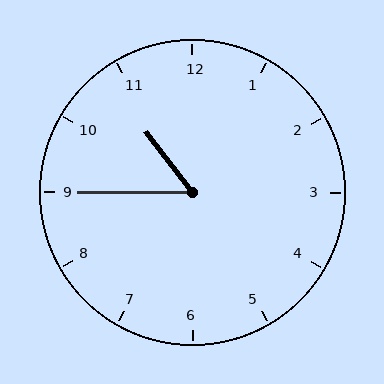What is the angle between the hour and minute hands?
Approximately 52 degrees.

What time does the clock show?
10:45.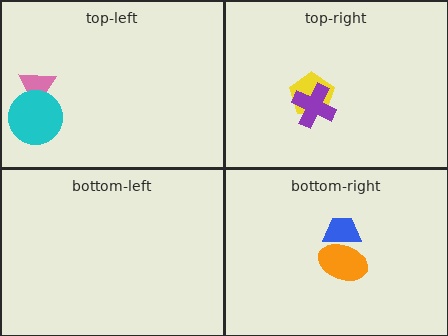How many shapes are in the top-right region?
2.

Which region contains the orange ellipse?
The bottom-right region.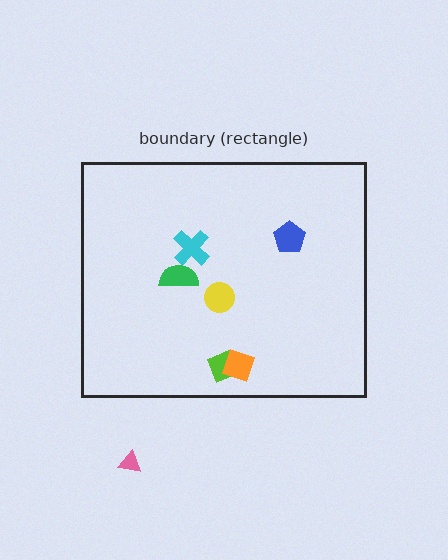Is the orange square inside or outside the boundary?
Inside.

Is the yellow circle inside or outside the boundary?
Inside.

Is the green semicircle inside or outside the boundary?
Inside.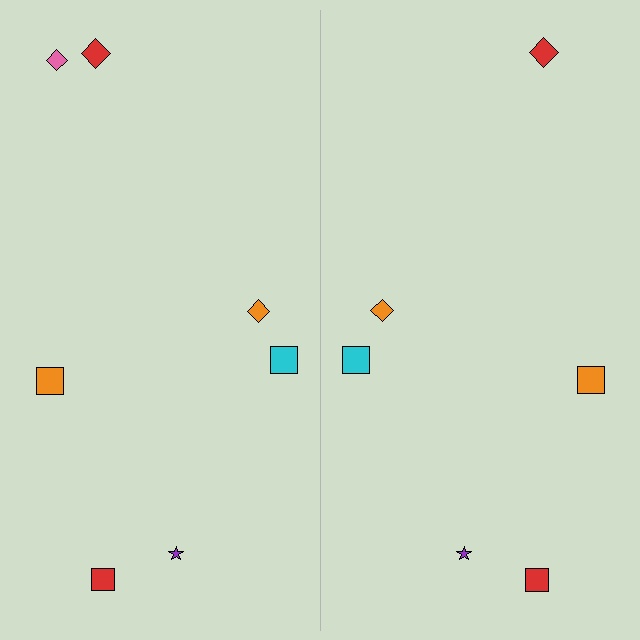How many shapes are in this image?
There are 13 shapes in this image.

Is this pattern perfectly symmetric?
No, the pattern is not perfectly symmetric. A pink diamond is missing from the right side.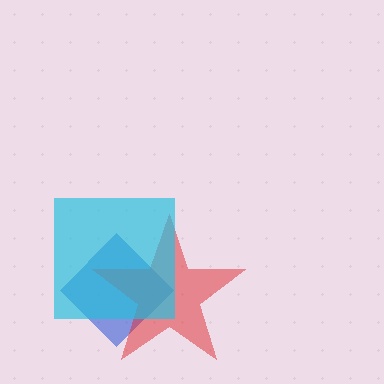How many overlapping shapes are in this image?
There are 3 overlapping shapes in the image.